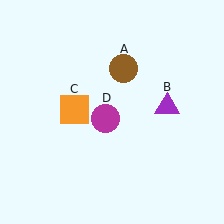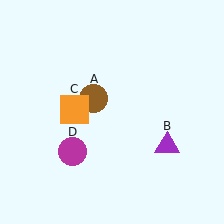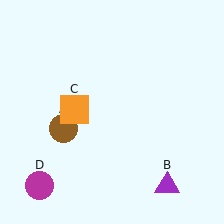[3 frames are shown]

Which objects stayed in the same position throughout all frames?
Orange square (object C) remained stationary.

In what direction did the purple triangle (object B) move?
The purple triangle (object B) moved down.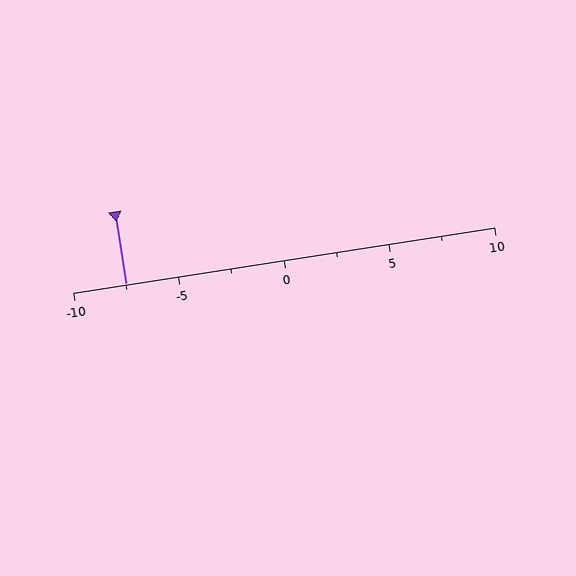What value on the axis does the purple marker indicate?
The marker indicates approximately -7.5.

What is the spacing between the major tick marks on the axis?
The major ticks are spaced 5 apart.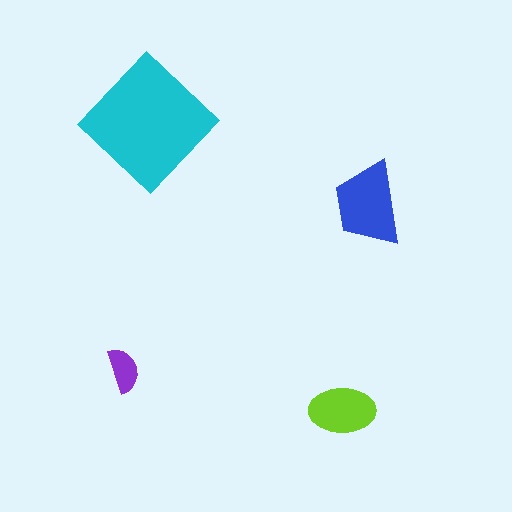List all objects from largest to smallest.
The cyan diamond, the blue trapezoid, the lime ellipse, the purple semicircle.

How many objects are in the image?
There are 4 objects in the image.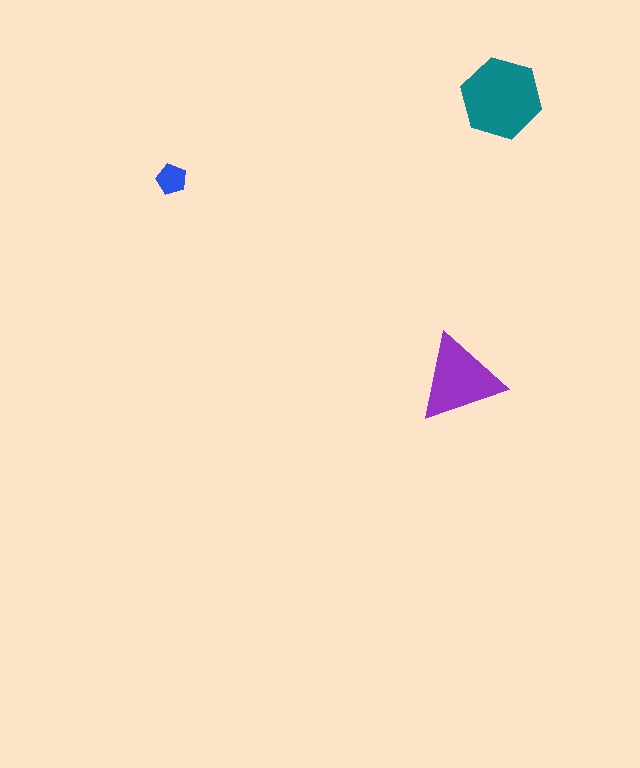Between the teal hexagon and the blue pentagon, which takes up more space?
The teal hexagon.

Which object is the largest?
The teal hexagon.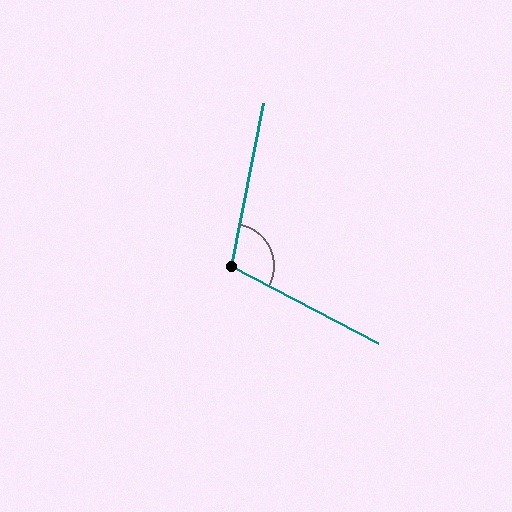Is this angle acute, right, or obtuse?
It is obtuse.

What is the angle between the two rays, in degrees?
Approximately 107 degrees.